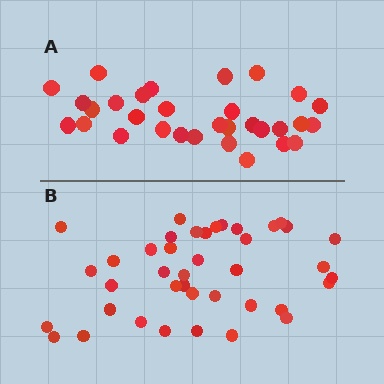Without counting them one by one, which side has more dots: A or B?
Region B (the bottom region) has more dots.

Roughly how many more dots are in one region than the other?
Region B has roughly 8 or so more dots than region A.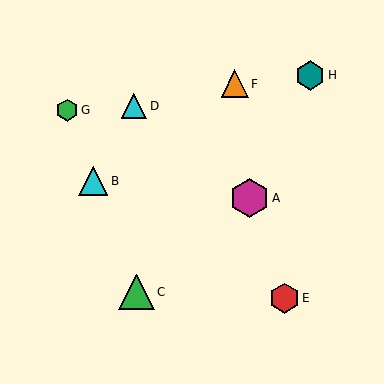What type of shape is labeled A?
Shape A is a magenta hexagon.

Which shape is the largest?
The magenta hexagon (labeled A) is the largest.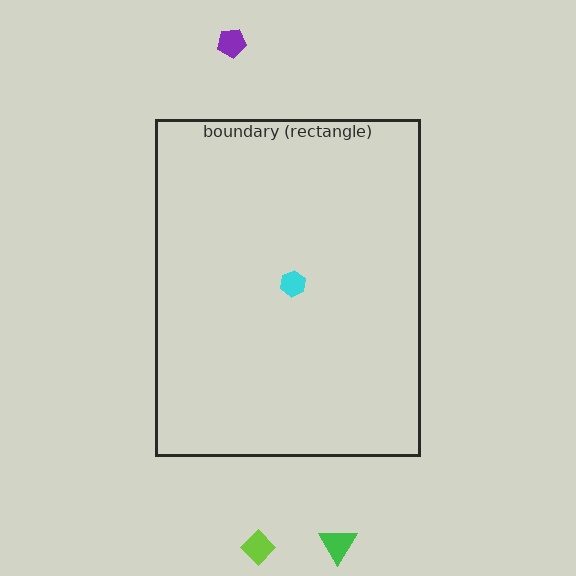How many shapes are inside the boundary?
1 inside, 3 outside.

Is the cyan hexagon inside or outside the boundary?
Inside.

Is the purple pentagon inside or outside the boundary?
Outside.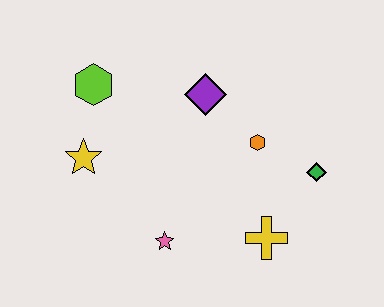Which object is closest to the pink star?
The yellow cross is closest to the pink star.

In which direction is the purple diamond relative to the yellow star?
The purple diamond is to the right of the yellow star.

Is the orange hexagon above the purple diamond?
No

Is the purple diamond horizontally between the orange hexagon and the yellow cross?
No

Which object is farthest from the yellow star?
The green diamond is farthest from the yellow star.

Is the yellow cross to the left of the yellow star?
No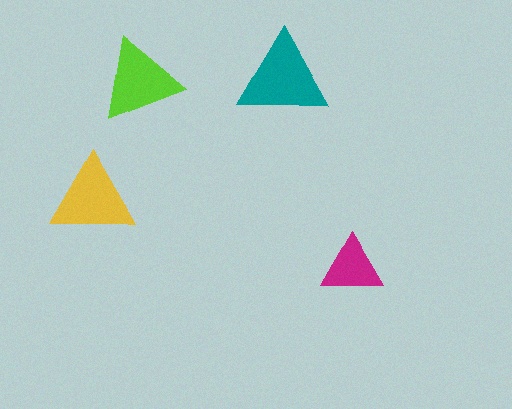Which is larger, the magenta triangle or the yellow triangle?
The yellow one.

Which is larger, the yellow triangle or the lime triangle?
The yellow one.